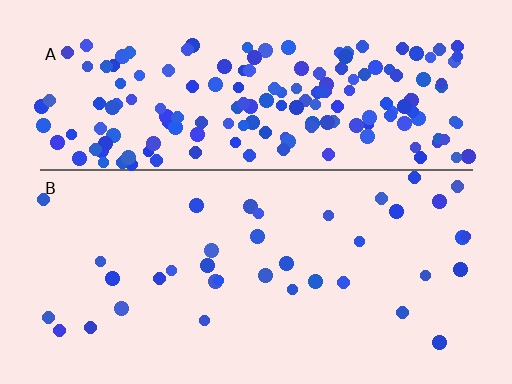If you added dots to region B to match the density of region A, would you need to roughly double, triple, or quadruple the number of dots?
Approximately quadruple.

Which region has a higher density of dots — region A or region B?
A (the top).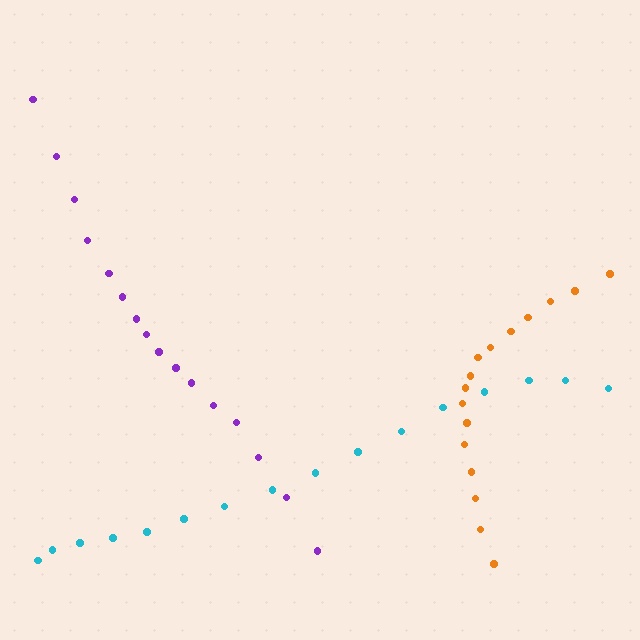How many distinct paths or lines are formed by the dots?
There are 3 distinct paths.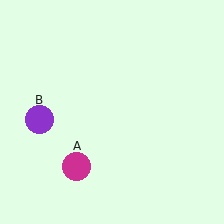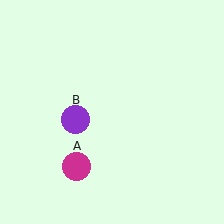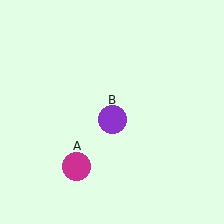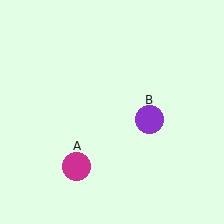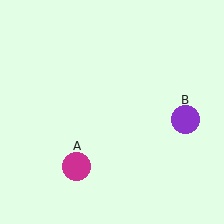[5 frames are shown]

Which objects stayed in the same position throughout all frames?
Magenta circle (object A) remained stationary.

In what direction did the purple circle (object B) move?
The purple circle (object B) moved right.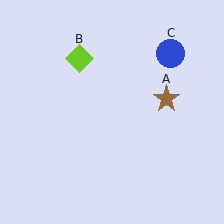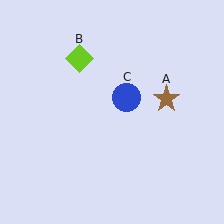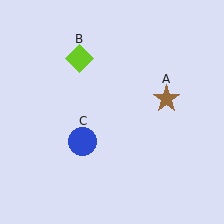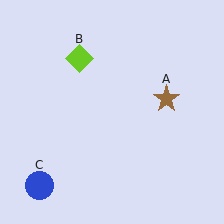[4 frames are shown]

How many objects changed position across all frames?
1 object changed position: blue circle (object C).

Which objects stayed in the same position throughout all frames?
Brown star (object A) and lime diamond (object B) remained stationary.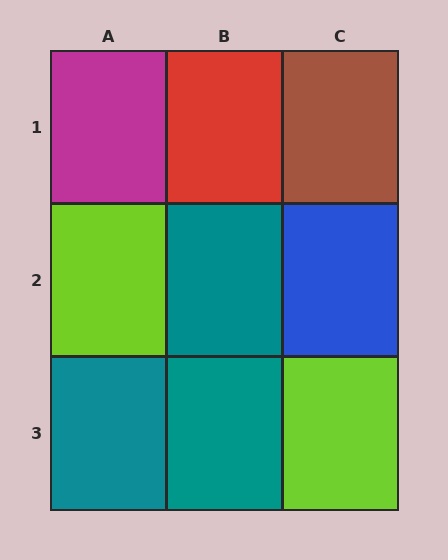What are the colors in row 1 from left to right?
Magenta, red, brown.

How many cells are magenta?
1 cell is magenta.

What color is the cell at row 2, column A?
Lime.